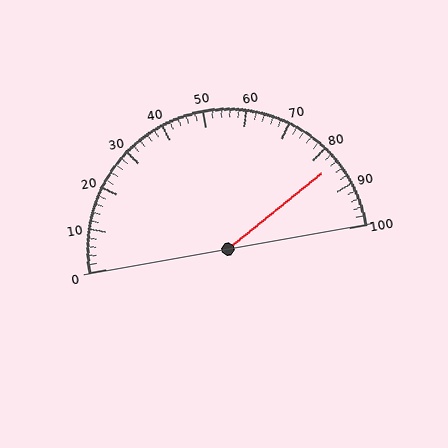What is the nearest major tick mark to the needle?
The nearest major tick mark is 80.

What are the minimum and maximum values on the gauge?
The gauge ranges from 0 to 100.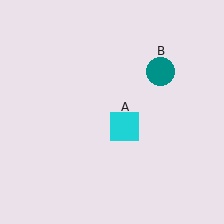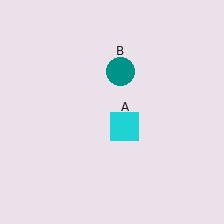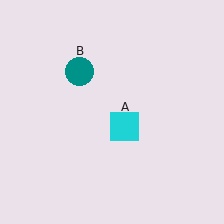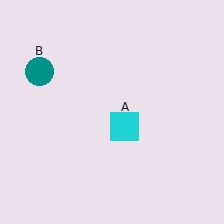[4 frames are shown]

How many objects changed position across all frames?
1 object changed position: teal circle (object B).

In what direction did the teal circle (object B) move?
The teal circle (object B) moved left.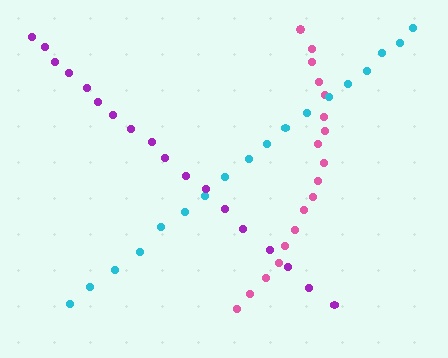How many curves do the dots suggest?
There are 3 distinct paths.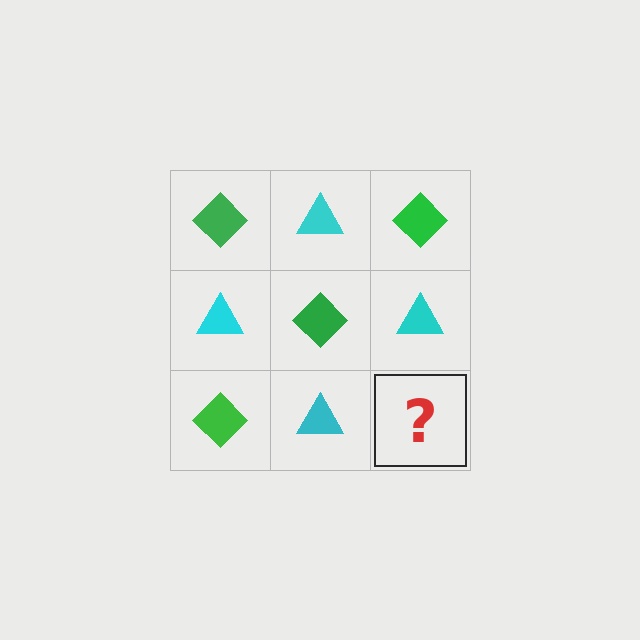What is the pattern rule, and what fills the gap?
The rule is that it alternates green diamond and cyan triangle in a checkerboard pattern. The gap should be filled with a green diamond.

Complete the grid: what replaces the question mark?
The question mark should be replaced with a green diamond.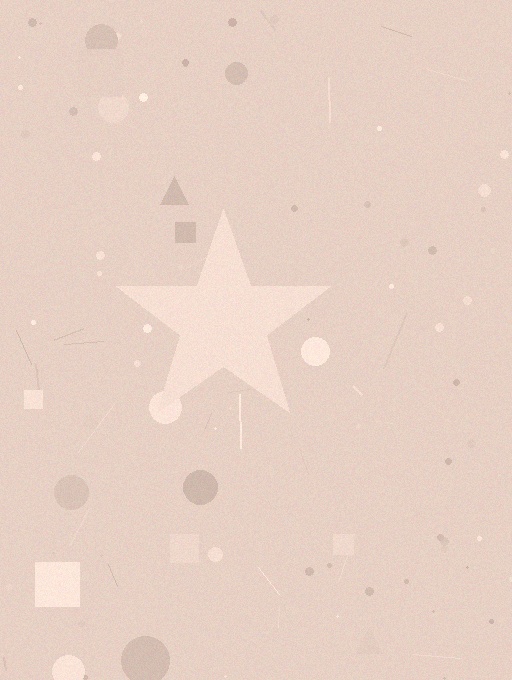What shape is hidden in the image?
A star is hidden in the image.